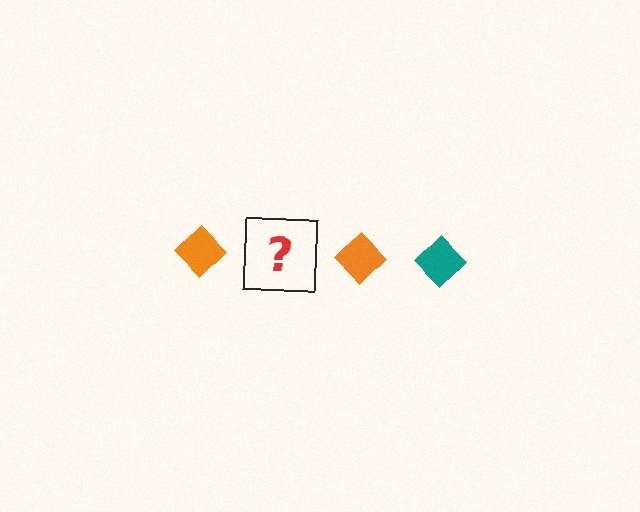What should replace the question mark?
The question mark should be replaced with a teal diamond.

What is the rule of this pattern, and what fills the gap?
The rule is that the pattern cycles through orange, teal diamonds. The gap should be filled with a teal diamond.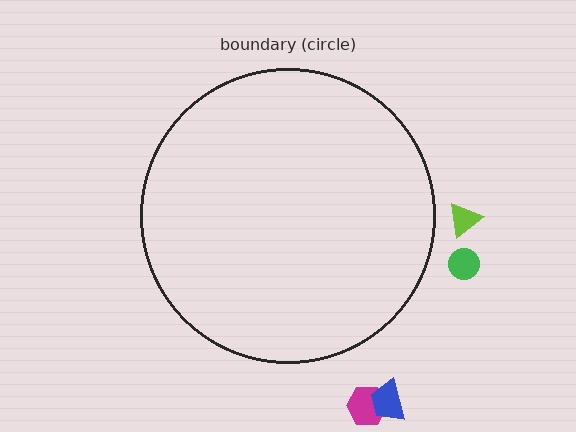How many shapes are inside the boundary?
0 inside, 4 outside.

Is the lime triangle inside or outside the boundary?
Outside.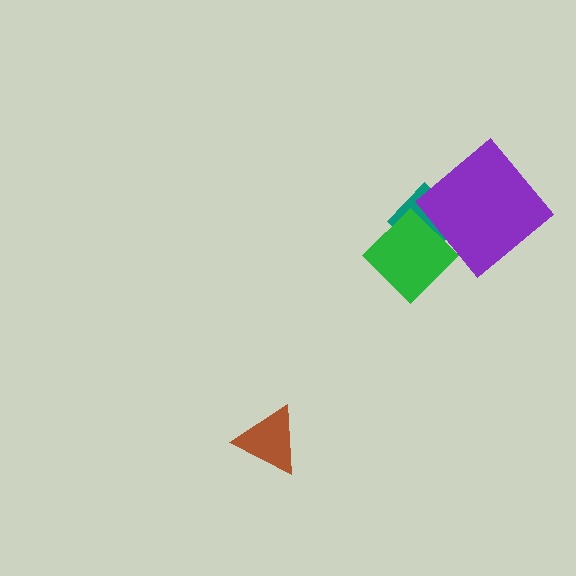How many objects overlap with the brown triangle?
0 objects overlap with the brown triangle.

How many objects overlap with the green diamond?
1 object overlaps with the green diamond.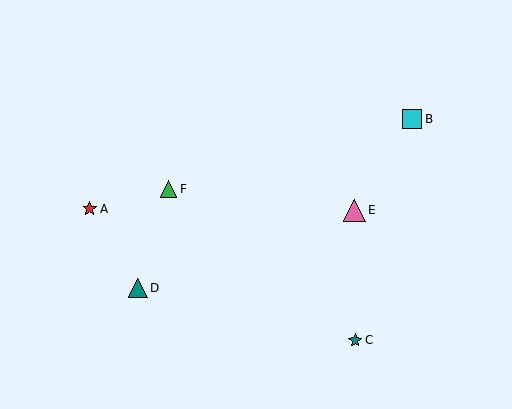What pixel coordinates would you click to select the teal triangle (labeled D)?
Click at (138, 288) to select the teal triangle D.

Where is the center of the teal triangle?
The center of the teal triangle is at (138, 288).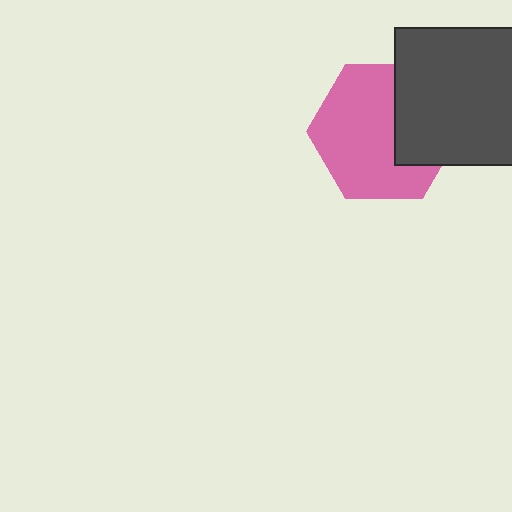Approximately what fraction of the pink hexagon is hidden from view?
Roughly 34% of the pink hexagon is hidden behind the dark gray rectangle.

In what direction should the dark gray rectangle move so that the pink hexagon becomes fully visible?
The dark gray rectangle should move right. That is the shortest direction to clear the overlap and leave the pink hexagon fully visible.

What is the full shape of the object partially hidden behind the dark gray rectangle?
The partially hidden object is a pink hexagon.